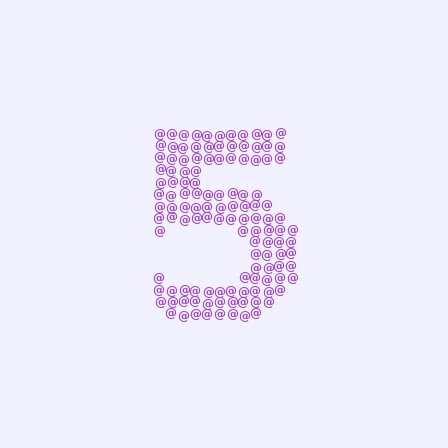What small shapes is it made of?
It is made of small at signs.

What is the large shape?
The large shape is the digit 5.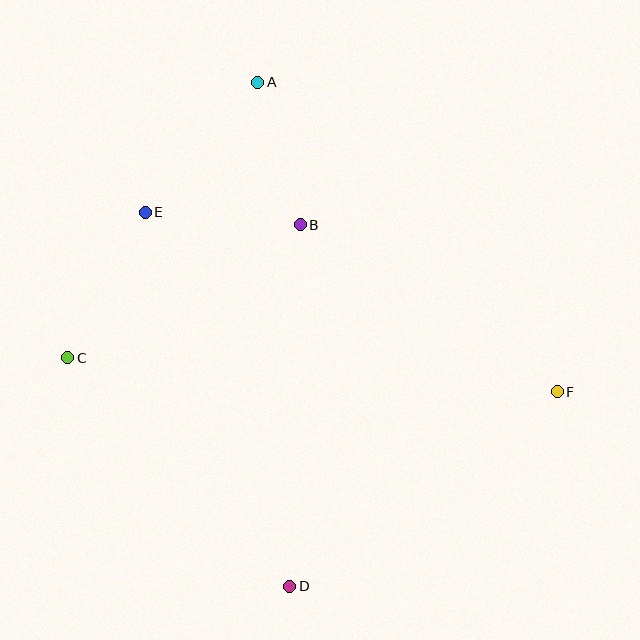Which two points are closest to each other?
Points A and B are closest to each other.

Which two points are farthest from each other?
Points A and D are farthest from each other.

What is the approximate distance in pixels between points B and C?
The distance between B and C is approximately 268 pixels.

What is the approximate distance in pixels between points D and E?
The distance between D and E is approximately 401 pixels.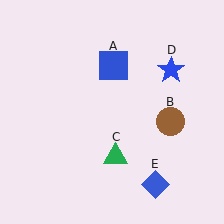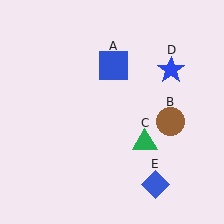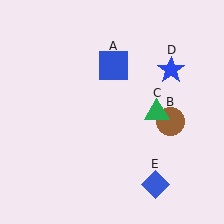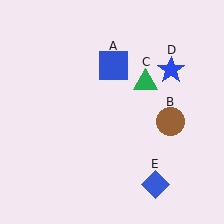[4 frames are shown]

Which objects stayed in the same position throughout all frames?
Blue square (object A) and brown circle (object B) and blue star (object D) and blue diamond (object E) remained stationary.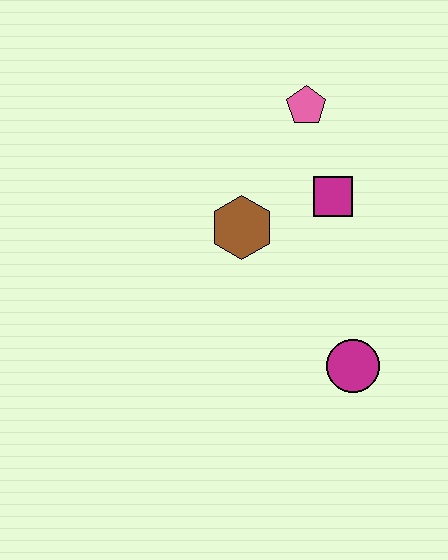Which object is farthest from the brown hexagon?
The magenta circle is farthest from the brown hexagon.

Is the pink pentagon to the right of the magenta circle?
No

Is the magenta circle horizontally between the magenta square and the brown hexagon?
No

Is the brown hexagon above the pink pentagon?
No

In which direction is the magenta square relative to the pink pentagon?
The magenta square is below the pink pentagon.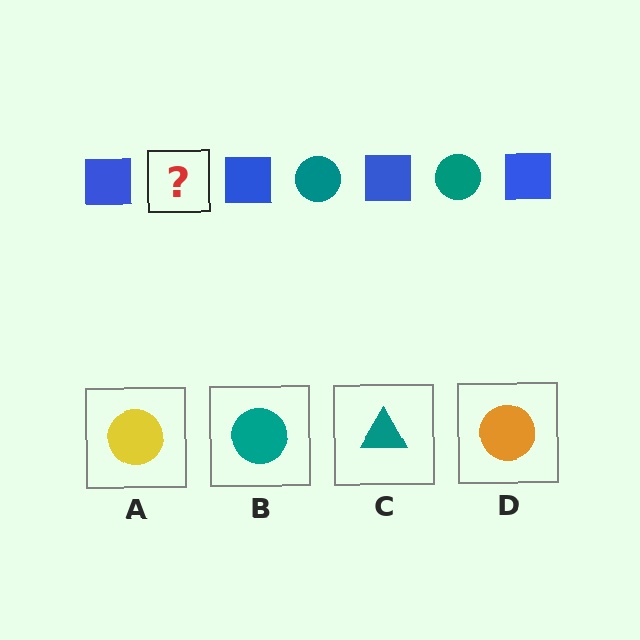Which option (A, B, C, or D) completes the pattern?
B.